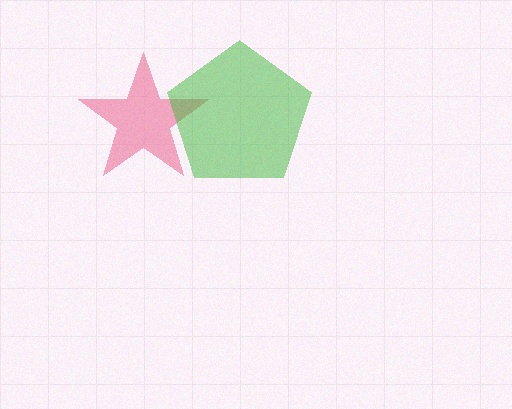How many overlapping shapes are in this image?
There are 2 overlapping shapes in the image.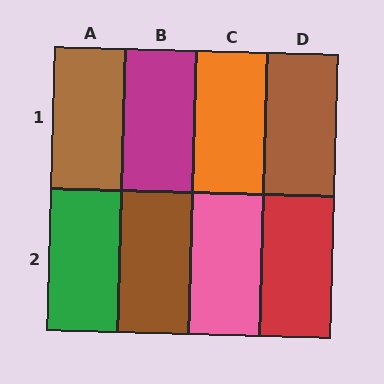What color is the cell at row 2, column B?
Brown.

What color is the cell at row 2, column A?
Green.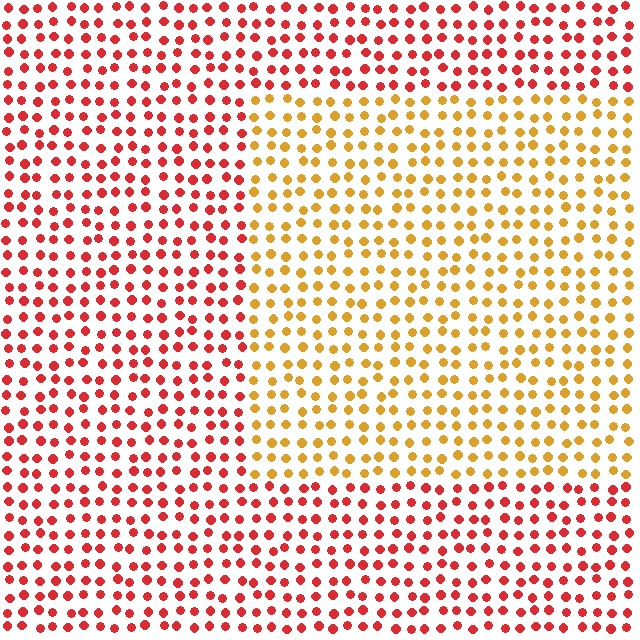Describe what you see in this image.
The image is filled with small red elements in a uniform arrangement. A rectangle-shaped region is visible where the elements are tinted to a slightly different hue, forming a subtle color boundary.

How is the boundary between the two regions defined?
The boundary is defined purely by a slight shift in hue (about 43 degrees). Spacing, size, and orientation are identical on both sides.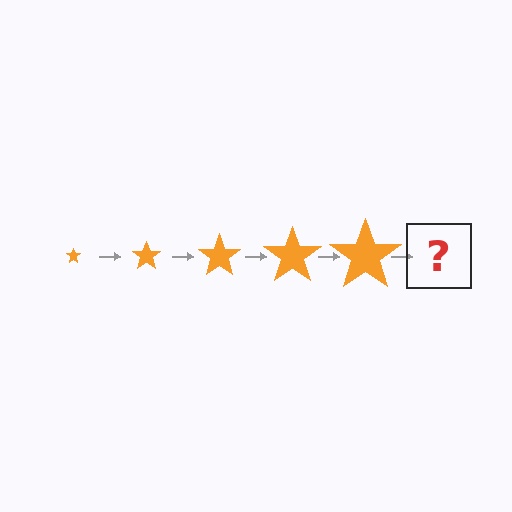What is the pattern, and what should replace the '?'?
The pattern is that the star gets progressively larger each step. The '?' should be an orange star, larger than the previous one.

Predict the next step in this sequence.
The next step is an orange star, larger than the previous one.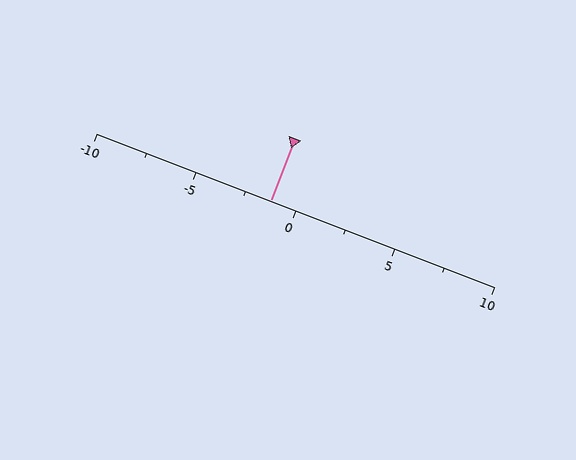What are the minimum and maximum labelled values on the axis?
The axis runs from -10 to 10.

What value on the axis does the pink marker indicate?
The marker indicates approximately -1.2.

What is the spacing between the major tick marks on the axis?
The major ticks are spaced 5 apart.